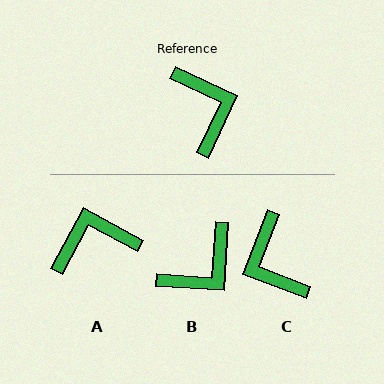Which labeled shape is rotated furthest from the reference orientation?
C, about 176 degrees away.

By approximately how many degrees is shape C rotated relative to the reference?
Approximately 176 degrees clockwise.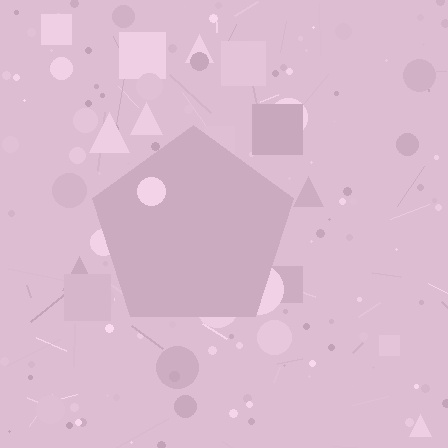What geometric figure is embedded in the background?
A pentagon is embedded in the background.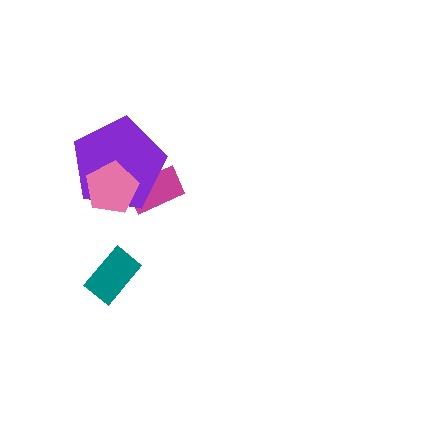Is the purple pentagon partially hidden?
Yes, it is partially covered by another shape.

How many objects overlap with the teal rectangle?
0 objects overlap with the teal rectangle.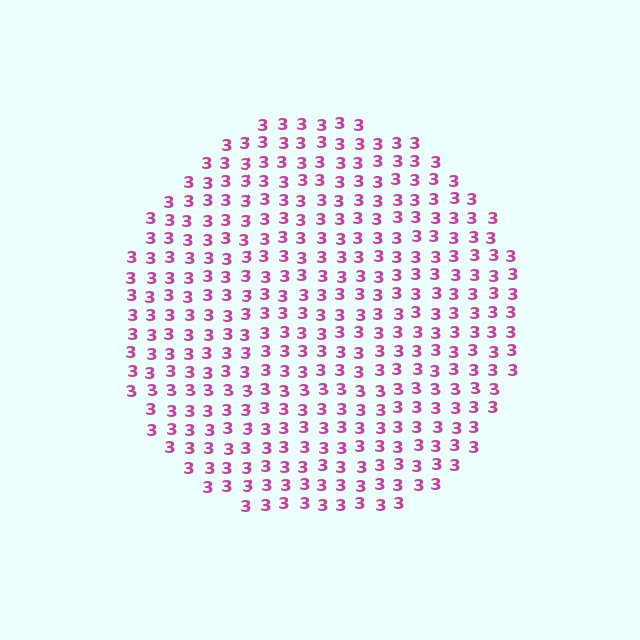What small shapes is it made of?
It is made of small digit 3's.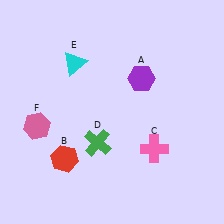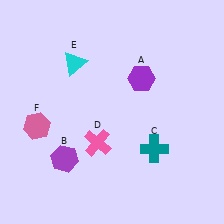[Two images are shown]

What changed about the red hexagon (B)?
In Image 1, B is red. In Image 2, it changed to purple.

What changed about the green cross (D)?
In Image 1, D is green. In Image 2, it changed to pink.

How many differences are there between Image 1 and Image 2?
There are 3 differences between the two images.